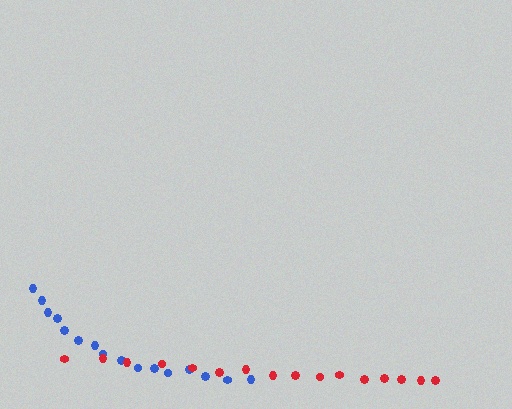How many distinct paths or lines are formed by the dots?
There are 2 distinct paths.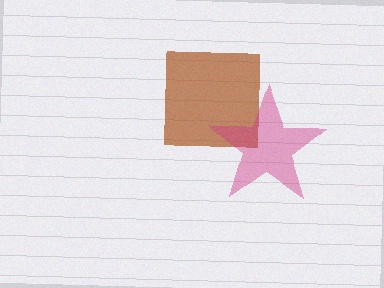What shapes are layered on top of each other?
The layered shapes are: a brown square, a magenta star.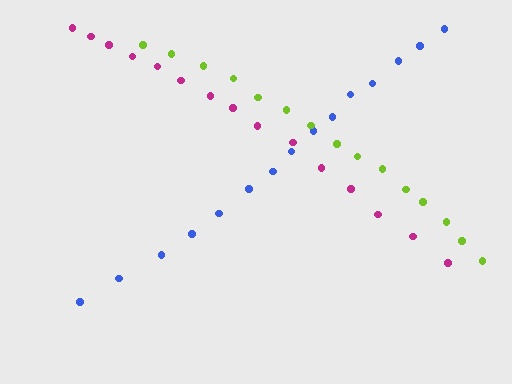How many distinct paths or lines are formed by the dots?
There are 3 distinct paths.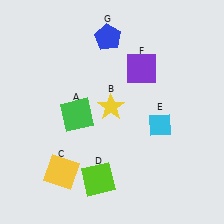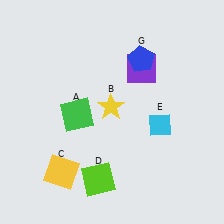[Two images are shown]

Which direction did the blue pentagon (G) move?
The blue pentagon (G) moved right.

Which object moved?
The blue pentagon (G) moved right.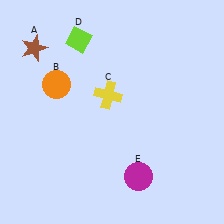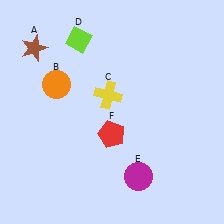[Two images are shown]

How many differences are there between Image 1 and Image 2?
There is 1 difference between the two images.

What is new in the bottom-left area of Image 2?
A red pentagon (F) was added in the bottom-left area of Image 2.